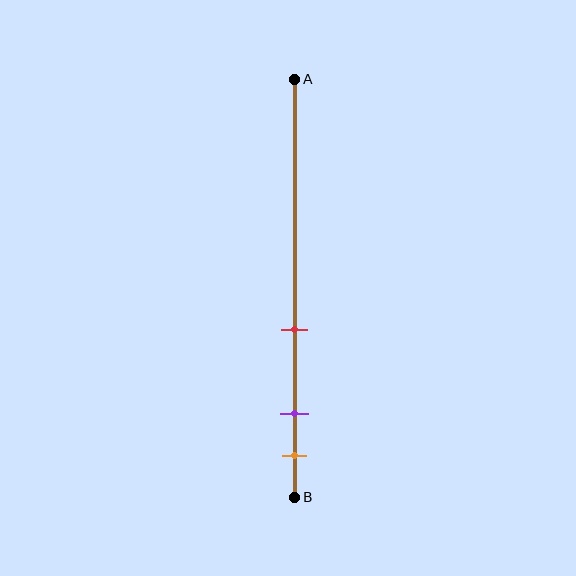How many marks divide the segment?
There are 3 marks dividing the segment.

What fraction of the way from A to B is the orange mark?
The orange mark is approximately 90% (0.9) of the way from A to B.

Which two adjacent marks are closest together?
The purple and orange marks are the closest adjacent pair.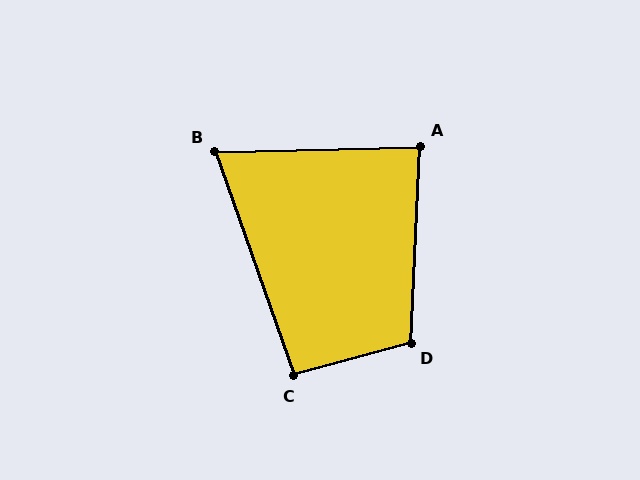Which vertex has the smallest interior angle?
B, at approximately 72 degrees.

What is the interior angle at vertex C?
Approximately 94 degrees (approximately right).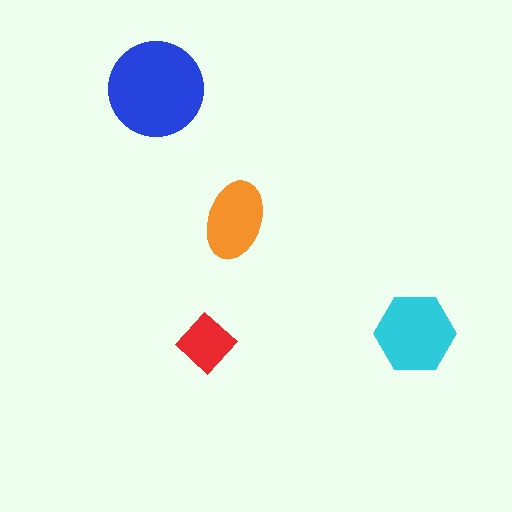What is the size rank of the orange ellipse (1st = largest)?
3rd.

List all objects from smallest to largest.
The red diamond, the orange ellipse, the cyan hexagon, the blue circle.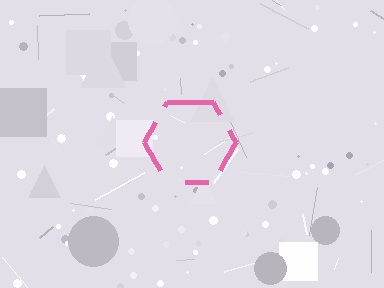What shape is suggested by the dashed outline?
The dashed outline suggests a hexagon.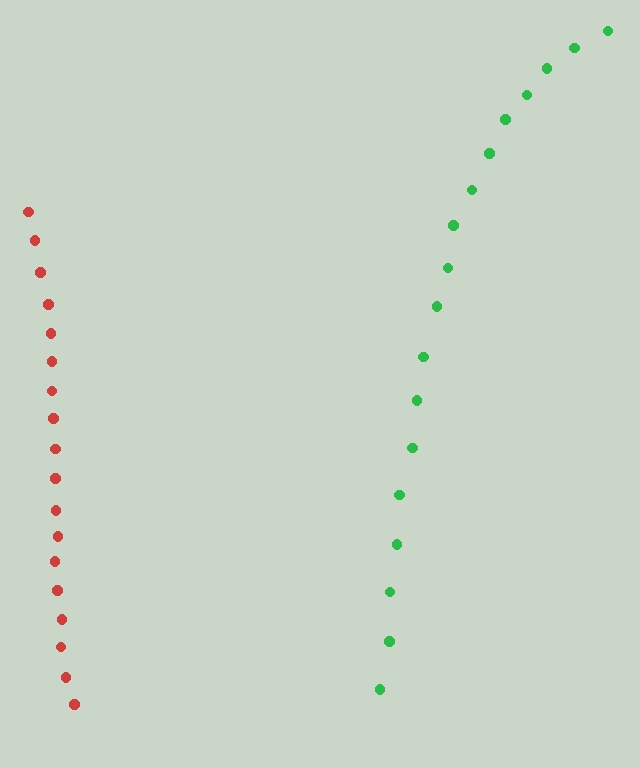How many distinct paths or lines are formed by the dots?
There are 2 distinct paths.